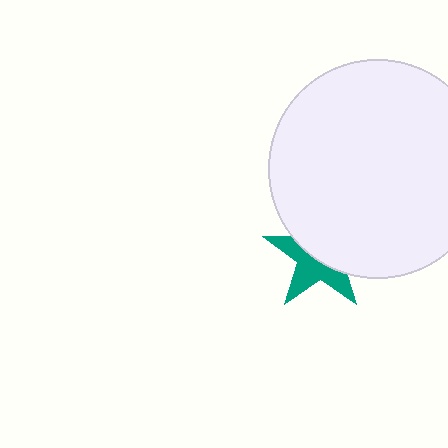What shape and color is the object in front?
The object in front is a white circle.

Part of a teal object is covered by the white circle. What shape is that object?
It is a star.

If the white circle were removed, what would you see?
You would see the complete teal star.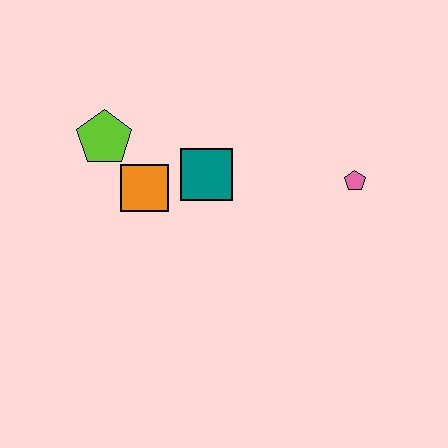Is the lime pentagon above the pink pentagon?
Yes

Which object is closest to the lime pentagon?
The orange square is closest to the lime pentagon.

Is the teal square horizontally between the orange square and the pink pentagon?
Yes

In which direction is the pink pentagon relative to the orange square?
The pink pentagon is to the right of the orange square.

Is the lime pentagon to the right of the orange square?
No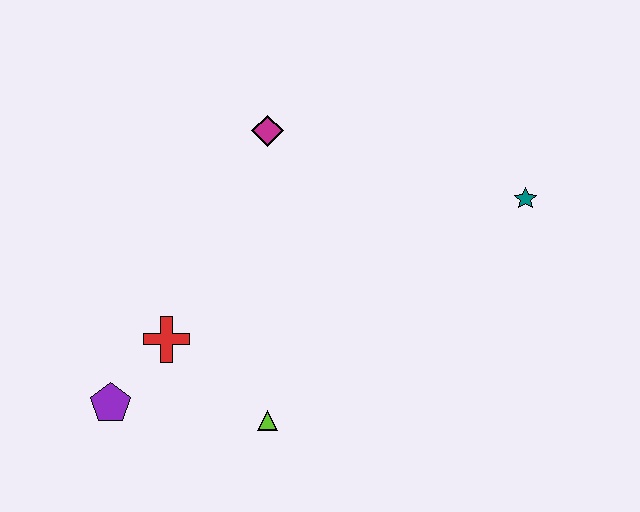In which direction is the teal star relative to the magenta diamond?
The teal star is to the right of the magenta diamond.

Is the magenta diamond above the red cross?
Yes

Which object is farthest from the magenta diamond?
The purple pentagon is farthest from the magenta diamond.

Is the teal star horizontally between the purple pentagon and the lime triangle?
No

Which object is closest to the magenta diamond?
The red cross is closest to the magenta diamond.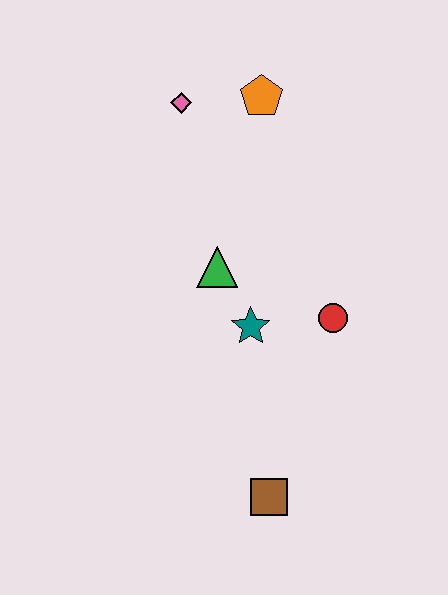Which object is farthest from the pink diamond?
The brown square is farthest from the pink diamond.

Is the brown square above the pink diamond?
No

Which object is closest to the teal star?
The green triangle is closest to the teal star.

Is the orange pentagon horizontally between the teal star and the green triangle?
No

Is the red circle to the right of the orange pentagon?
Yes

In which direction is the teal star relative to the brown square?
The teal star is above the brown square.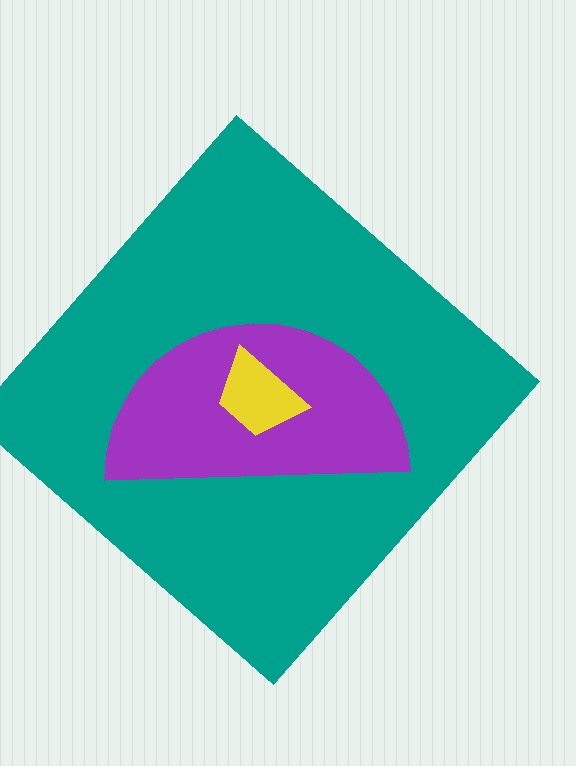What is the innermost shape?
The yellow trapezoid.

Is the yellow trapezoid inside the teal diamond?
Yes.